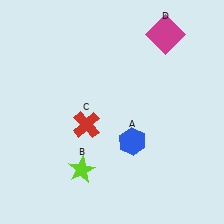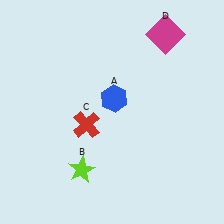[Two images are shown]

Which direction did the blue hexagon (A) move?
The blue hexagon (A) moved up.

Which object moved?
The blue hexagon (A) moved up.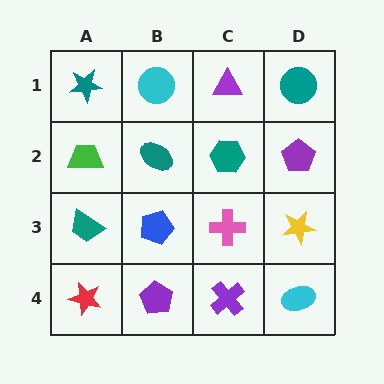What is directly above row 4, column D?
A yellow star.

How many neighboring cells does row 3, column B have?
4.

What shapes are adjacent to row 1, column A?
A green trapezoid (row 2, column A), a cyan circle (row 1, column B).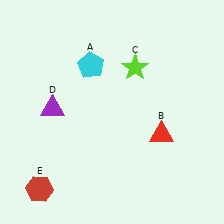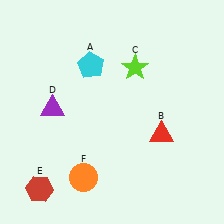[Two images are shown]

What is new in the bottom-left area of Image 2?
An orange circle (F) was added in the bottom-left area of Image 2.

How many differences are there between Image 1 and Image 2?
There is 1 difference between the two images.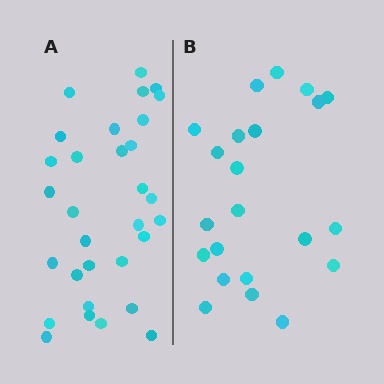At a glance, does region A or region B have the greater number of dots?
Region A (the left region) has more dots.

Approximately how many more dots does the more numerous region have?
Region A has roughly 8 or so more dots than region B.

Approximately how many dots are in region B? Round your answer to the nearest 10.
About 20 dots. (The exact count is 22, which rounds to 20.)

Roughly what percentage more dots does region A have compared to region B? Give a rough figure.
About 40% more.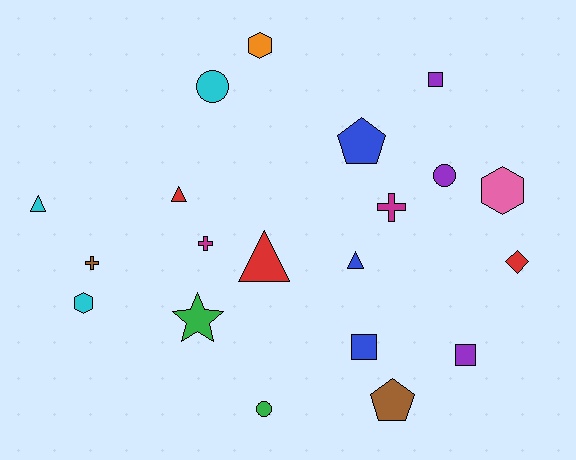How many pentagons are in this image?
There are 2 pentagons.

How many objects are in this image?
There are 20 objects.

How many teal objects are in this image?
There are no teal objects.